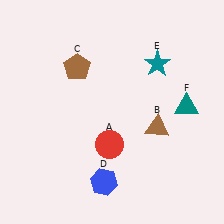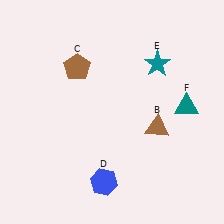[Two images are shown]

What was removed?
The red circle (A) was removed in Image 2.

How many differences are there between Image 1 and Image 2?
There is 1 difference between the two images.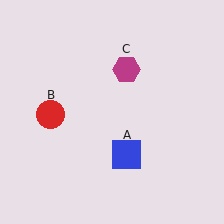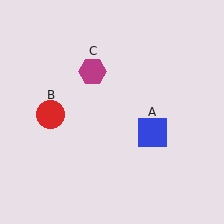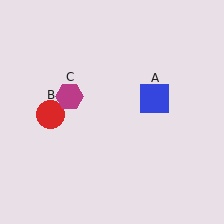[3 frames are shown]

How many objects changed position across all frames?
2 objects changed position: blue square (object A), magenta hexagon (object C).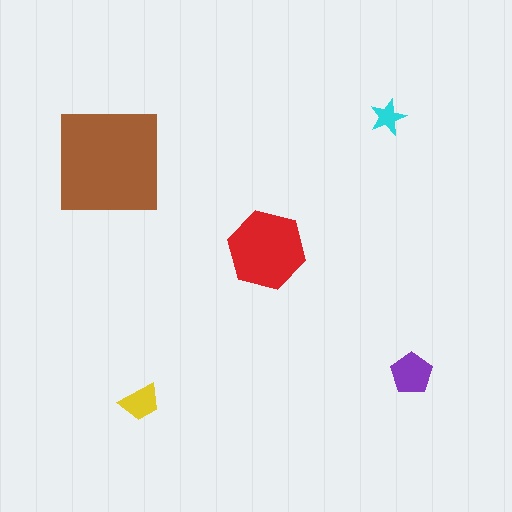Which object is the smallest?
The cyan star.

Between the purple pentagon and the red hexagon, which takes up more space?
The red hexagon.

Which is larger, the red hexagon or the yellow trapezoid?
The red hexagon.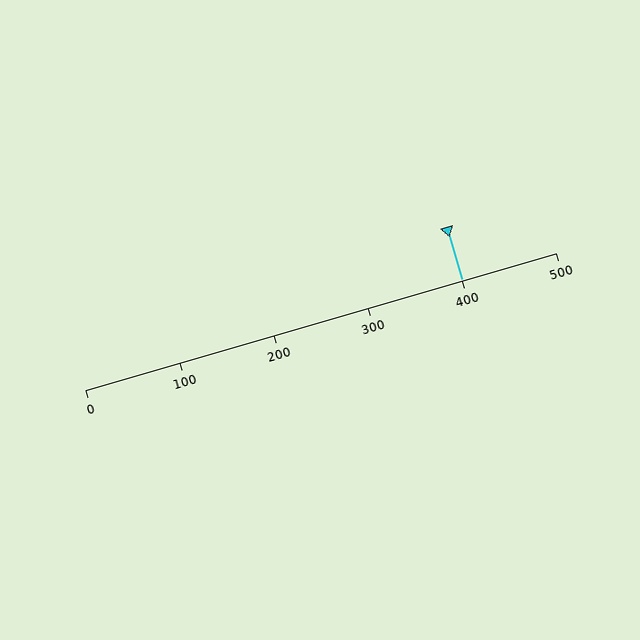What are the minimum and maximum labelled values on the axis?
The axis runs from 0 to 500.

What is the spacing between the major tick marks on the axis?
The major ticks are spaced 100 apart.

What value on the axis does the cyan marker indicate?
The marker indicates approximately 400.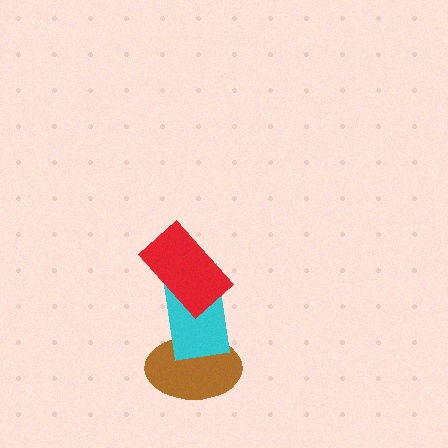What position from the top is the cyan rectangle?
The cyan rectangle is 2nd from the top.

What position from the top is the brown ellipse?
The brown ellipse is 3rd from the top.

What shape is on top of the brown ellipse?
The cyan rectangle is on top of the brown ellipse.